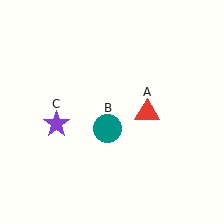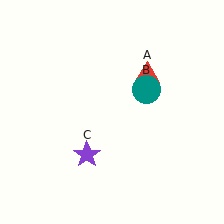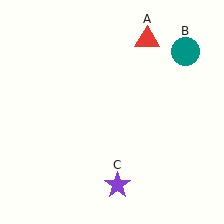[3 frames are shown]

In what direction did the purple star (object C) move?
The purple star (object C) moved down and to the right.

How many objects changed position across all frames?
3 objects changed position: red triangle (object A), teal circle (object B), purple star (object C).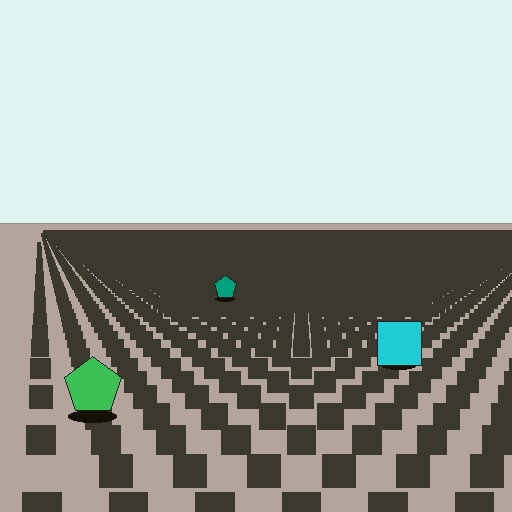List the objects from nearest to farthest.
From nearest to farthest: the green pentagon, the cyan square, the teal pentagon.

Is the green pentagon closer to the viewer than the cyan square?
Yes. The green pentagon is closer — you can tell from the texture gradient: the ground texture is coarser near it.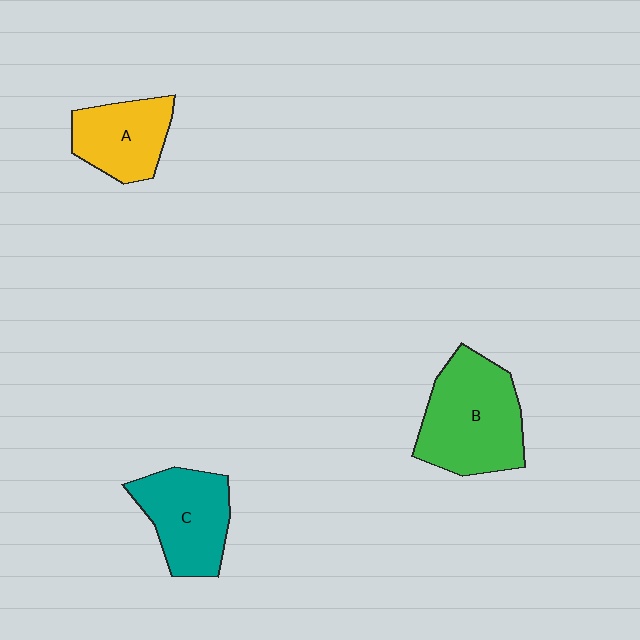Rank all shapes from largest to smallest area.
From largest to smallest: B (green), C (teal), A (yellow).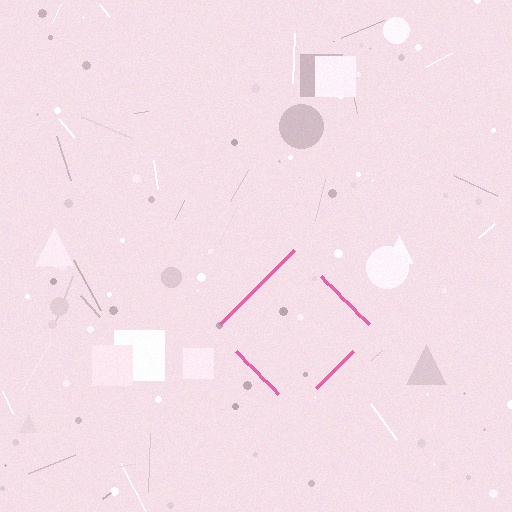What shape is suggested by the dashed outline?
The dashed outline suggests a diamond.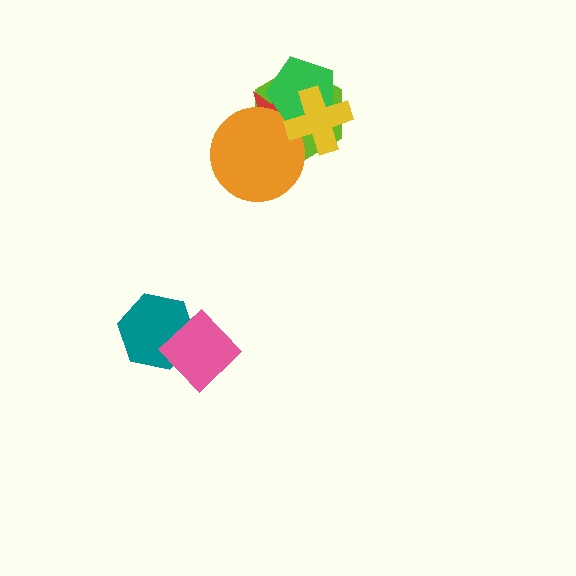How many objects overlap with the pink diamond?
1 object overlaps with the pink diamond.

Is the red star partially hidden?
Yes, it is partially covered by another shape.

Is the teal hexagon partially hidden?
Yes, it is partially covered by another shape.